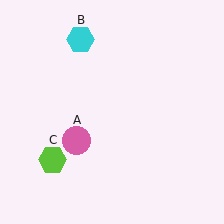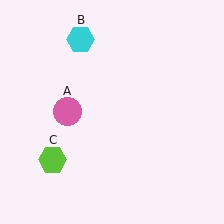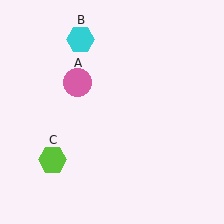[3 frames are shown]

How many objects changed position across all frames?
1 object changed position: pink circle (object A).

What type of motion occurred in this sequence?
The pink circle (object A) rotated clockwise around the center of the scene.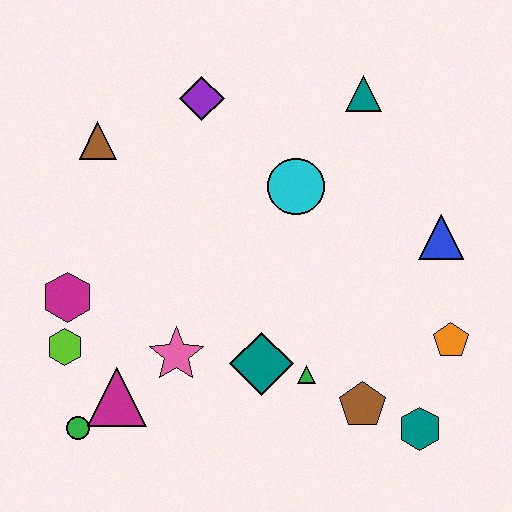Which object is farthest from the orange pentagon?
The brown triangle is farthest from the orange pentagon.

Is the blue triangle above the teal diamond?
Yes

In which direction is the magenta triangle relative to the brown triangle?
The magenta triangle is below the brown triangle.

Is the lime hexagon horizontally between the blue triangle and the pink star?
No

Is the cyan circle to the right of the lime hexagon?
Yes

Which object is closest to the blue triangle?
The orange pentagon is closest to the blue triangle.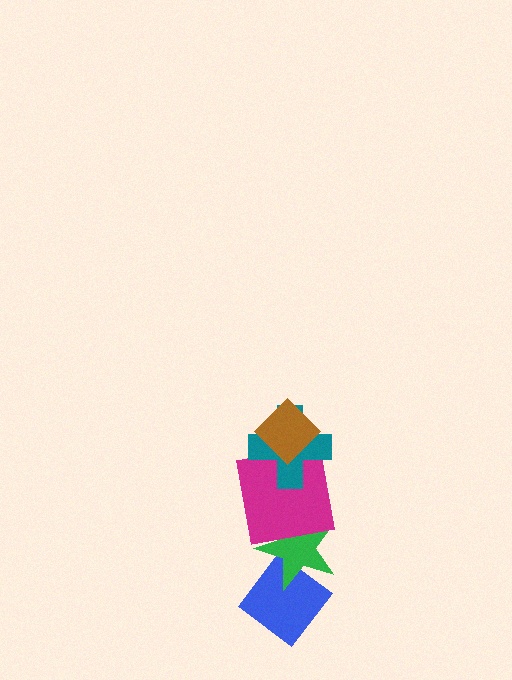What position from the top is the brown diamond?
The brown diamond is 1st from the top.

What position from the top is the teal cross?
The teal cross is 2nd from the top.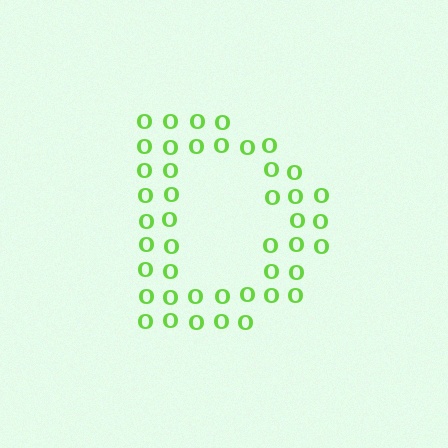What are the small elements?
The small elements are letter O's.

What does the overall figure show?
The overall figure shows the letter D.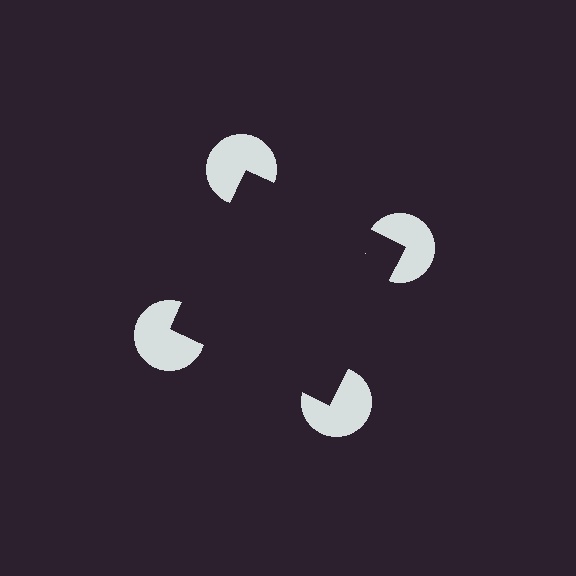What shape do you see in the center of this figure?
An illusory square — its edges are inferred from the aligned wedge cuts in the pac-man discs, not physically drawn.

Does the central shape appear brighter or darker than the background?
It typically appears slightly darker than the background, even though no actual brightness change is drawn.